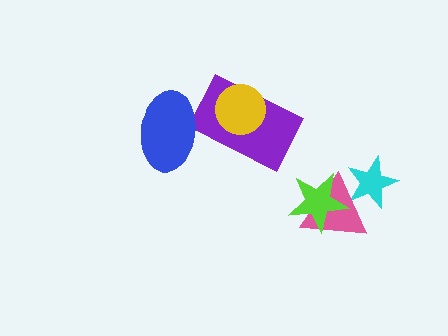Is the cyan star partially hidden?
Yes, it is partially covered by another shape.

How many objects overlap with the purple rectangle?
2 objects overlap with the purple rectangle.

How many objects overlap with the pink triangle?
2 objects overlap with the pink triangle.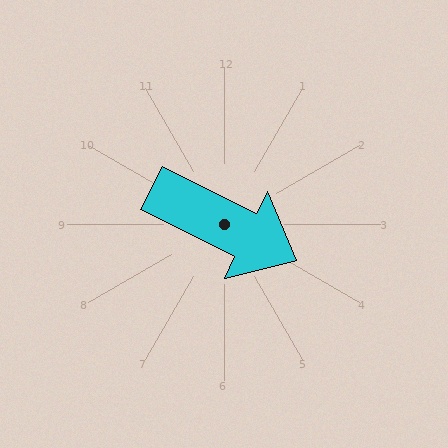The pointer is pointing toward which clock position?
Roughly 4 o'clock.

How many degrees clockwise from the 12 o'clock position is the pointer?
Approximately 117 degrees.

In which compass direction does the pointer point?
Southeast.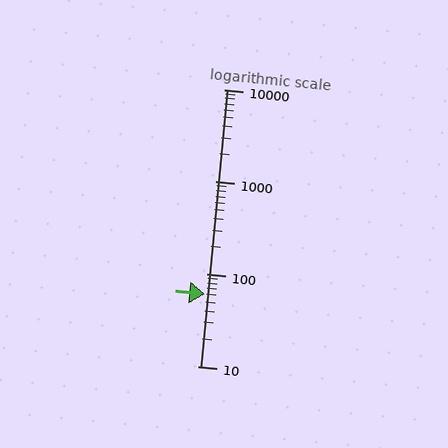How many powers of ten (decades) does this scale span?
The scale spans 3 decades, from 10 to 10000.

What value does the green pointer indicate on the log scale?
The pointer indicates approximately 61.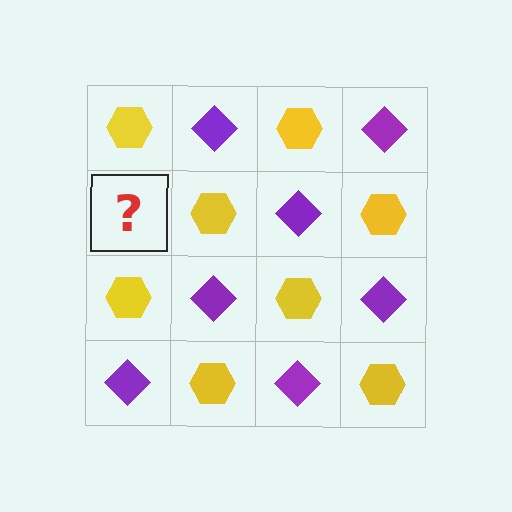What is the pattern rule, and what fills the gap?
The rule is that it alternates yellow hexagon and purple diamond in a checkerboard pattern. The gap should be filled with a purple diamond.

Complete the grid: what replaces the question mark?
The question mark should be replaced with a purple diamond.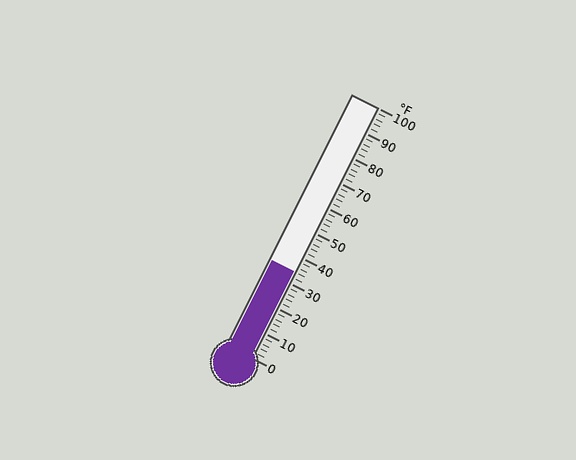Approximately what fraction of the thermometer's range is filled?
The thermometer is filled to approximately 35% of its range.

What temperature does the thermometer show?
The thermometer shows approximately 34°F.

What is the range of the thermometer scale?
The thermometer scale ranges from 0°F to 100°F.